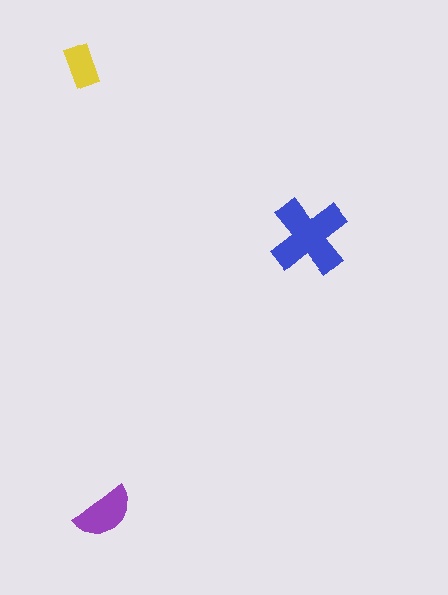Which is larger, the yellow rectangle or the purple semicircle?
The purple semicircle.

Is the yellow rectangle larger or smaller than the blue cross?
Smaller.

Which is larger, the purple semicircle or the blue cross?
The blue cross.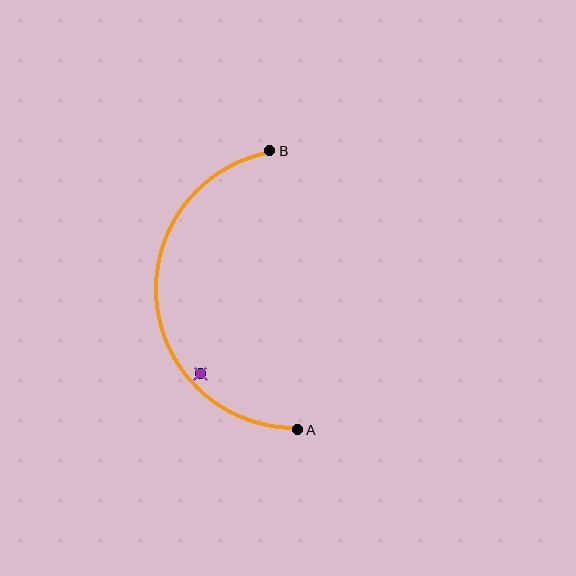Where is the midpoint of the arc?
The arc midpoint is the point on the curve farthest from the straight line joining A and B. It sits to the left of that line.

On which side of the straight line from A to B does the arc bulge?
The arc bulges to the left of the straight line connecting A and B.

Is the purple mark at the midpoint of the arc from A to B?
No — the purple mark does not lie on the arc at all. It sits slightly inside the curve.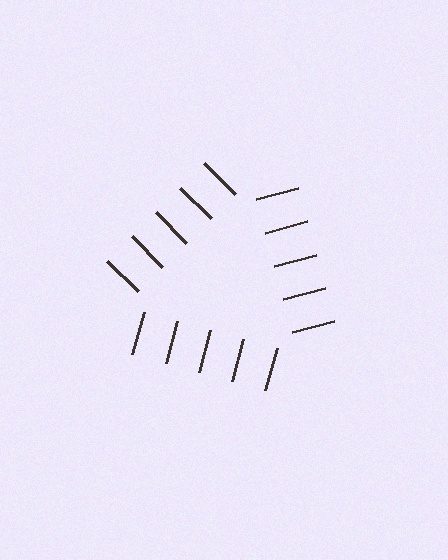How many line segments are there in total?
15 — 5 along each of the 3 edges.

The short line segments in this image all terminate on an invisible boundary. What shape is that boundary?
An illusory triangle — the line segments terminate on its edges but no continuous stroke is drawn.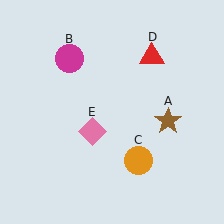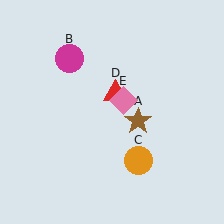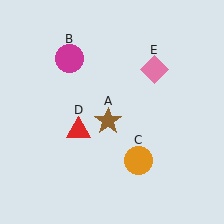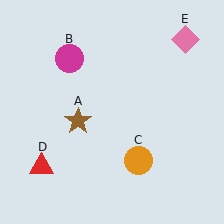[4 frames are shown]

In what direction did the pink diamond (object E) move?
The pink diamond (object E) moved up and to the right.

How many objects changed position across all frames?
3 objects changed position: brown star (object A), red triangle (object D), pink diamond (object E).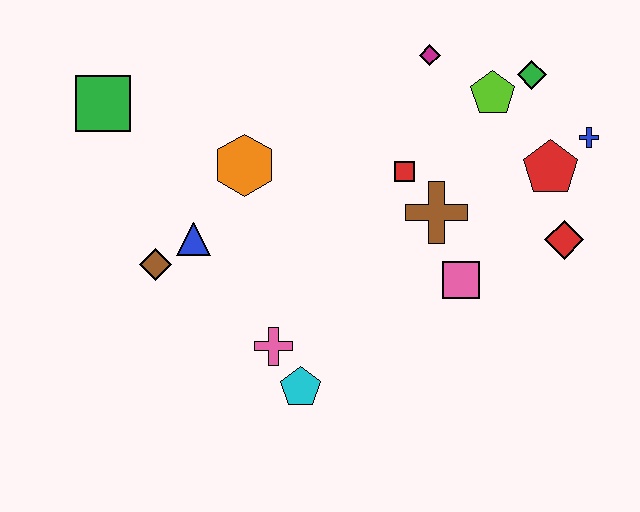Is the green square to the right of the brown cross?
No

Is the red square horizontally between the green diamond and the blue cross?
No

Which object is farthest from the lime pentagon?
The green square is farthest from the lime pentagon.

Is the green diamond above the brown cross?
Yes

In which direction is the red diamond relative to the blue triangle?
The red diamond is to the right of the blue triangle.